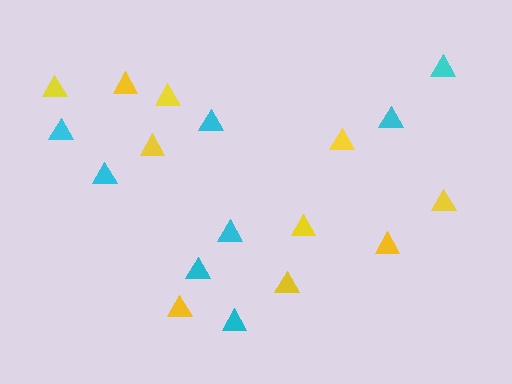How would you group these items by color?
There are 2 groups: one group of yellow triangles (10) and one group of cyan triangles (8).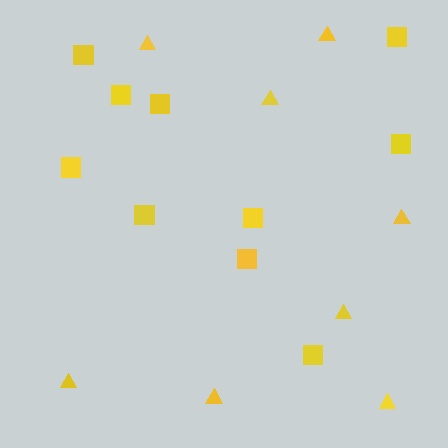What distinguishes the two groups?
There are 2 groups: one group of squares (10) and one group of triangles (8).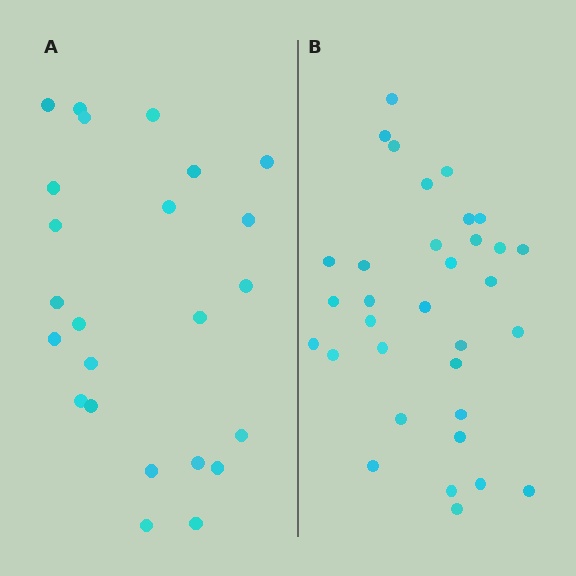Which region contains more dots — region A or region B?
Region B (the right region) has more dots.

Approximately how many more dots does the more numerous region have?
Region B has roughly 8 or so more dots than region A.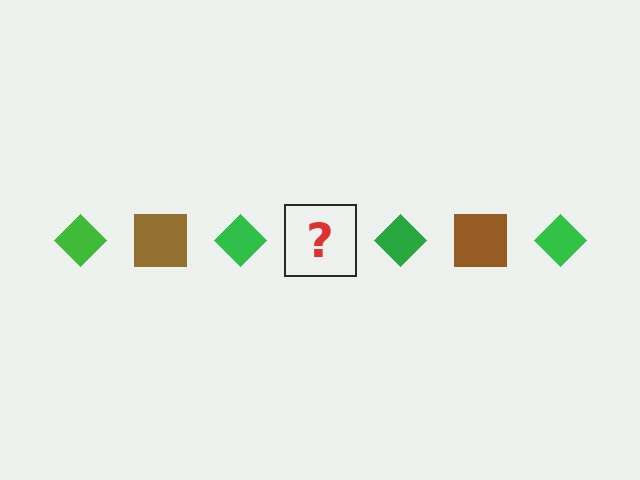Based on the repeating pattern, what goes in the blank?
The blank should be a brown square.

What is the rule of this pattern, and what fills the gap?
The rule is that the pattern alternates between green diamond and brown square. The gap should be filled with a brown square.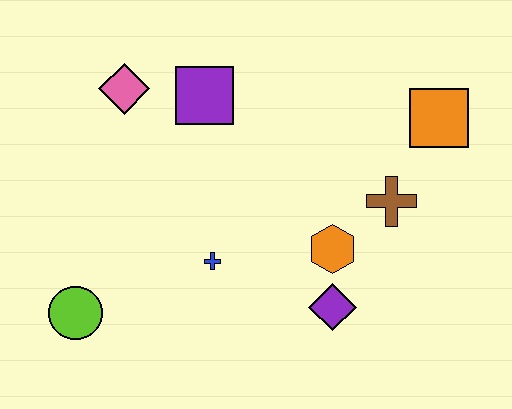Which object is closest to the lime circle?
The blue cross is closest to the lime circle.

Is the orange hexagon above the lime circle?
Yes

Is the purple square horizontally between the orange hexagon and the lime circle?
Yes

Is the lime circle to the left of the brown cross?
Yes